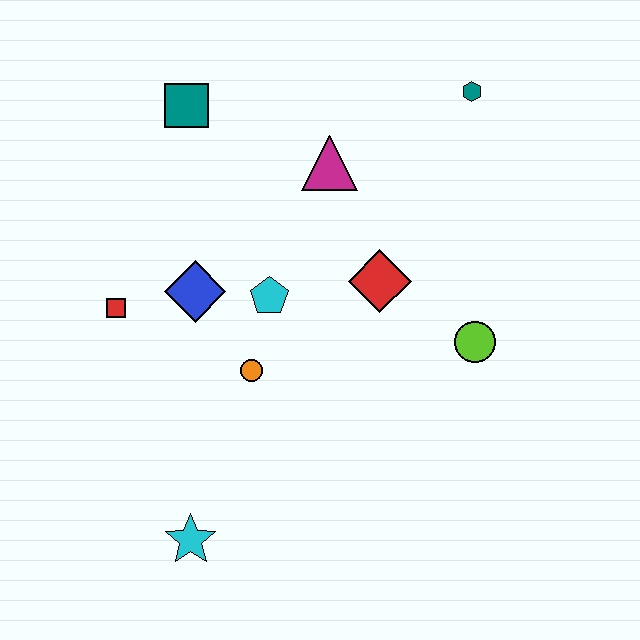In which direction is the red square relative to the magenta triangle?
The red square is to the left of the magenta triangle.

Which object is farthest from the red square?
The teal hexagon is farthest from the red square.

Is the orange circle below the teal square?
Yes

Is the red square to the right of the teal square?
No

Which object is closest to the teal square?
The magenta triangle is closest to the teal square.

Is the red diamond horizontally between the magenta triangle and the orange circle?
No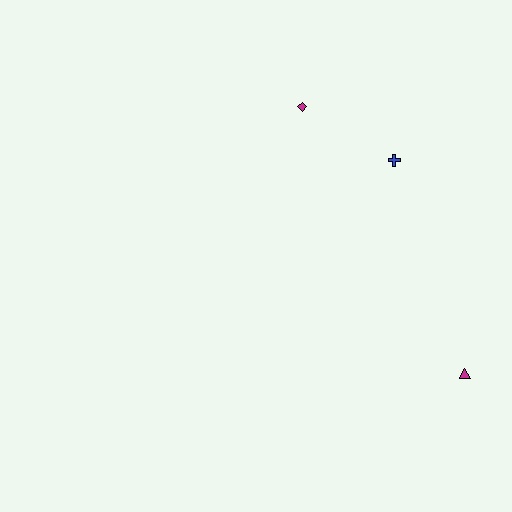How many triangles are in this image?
There is 1 triangle.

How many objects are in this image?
There are 3 objects.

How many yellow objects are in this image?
There are no yellow objects.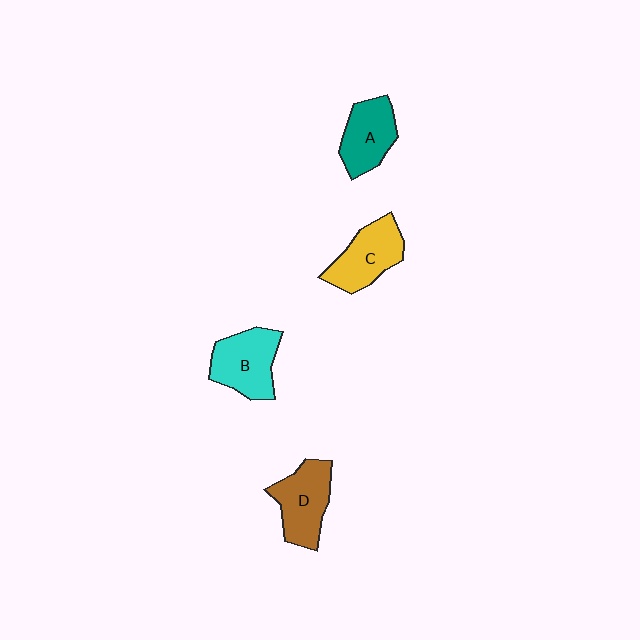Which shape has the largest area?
Shape B (cyan).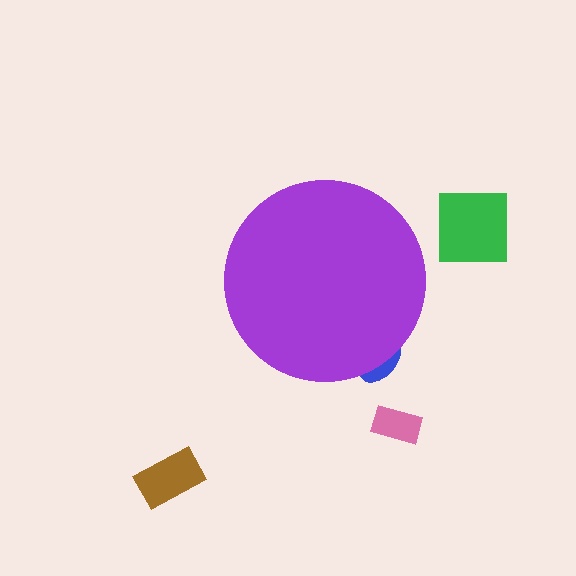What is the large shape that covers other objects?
A purple circle.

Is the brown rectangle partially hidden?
No, the brown rectangle is fully visible.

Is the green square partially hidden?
No, the green square is fully visible.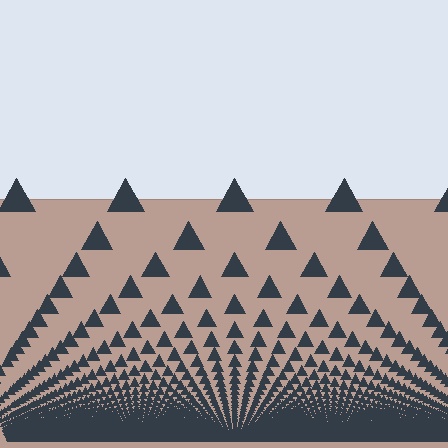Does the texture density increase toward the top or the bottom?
Density increases toward the bottom.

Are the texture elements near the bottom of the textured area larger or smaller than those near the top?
Smaller. The gradient is inverted — elements near the bottom are smaller and denser.